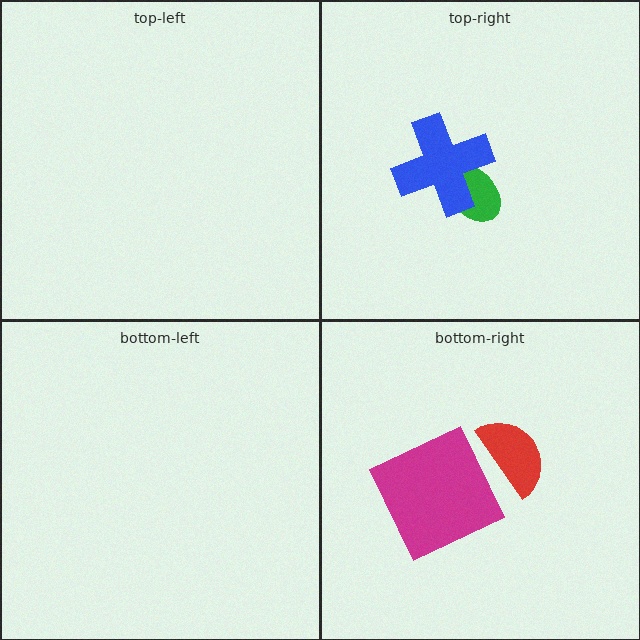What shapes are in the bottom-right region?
The red semicircle, the magenta square.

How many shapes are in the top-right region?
2.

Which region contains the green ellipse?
The top-right region.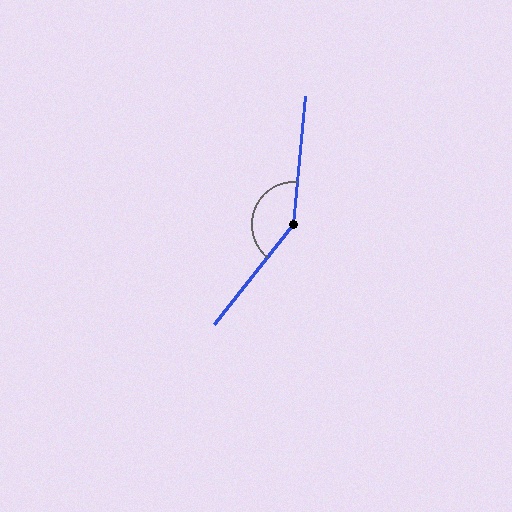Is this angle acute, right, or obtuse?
It is obtuse.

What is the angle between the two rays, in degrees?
Approximately 147 degrees.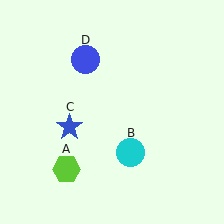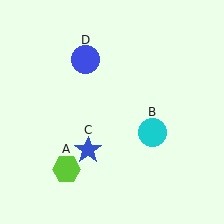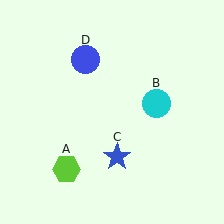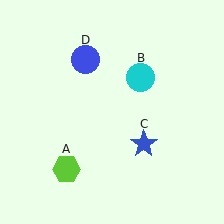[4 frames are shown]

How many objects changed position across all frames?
2 objects changed position: cyan circle (object B), blue star (object C).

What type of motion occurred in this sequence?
The cyan circle (object B), blue star (object C) rotated counterclockwise around the center of the scene.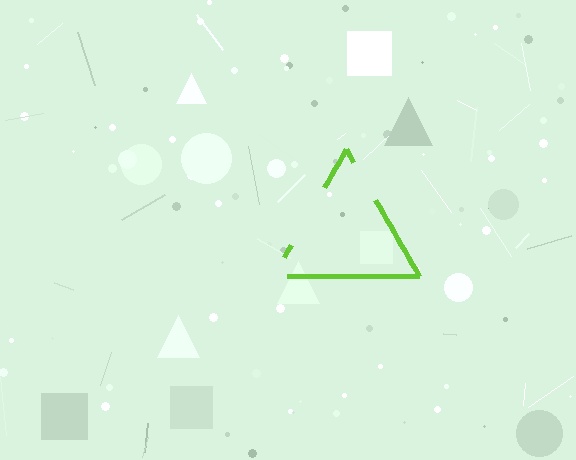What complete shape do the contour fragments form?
The contour fragments form a triangle.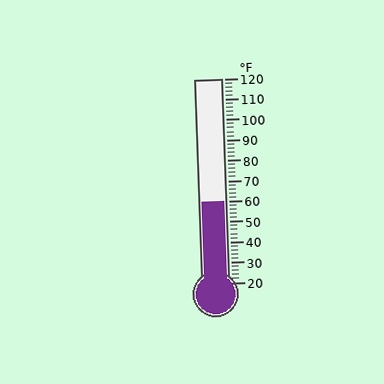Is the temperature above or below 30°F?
The temperature is above 30°F.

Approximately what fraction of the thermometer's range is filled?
The thermometer is filled to approximately 40% of its range.